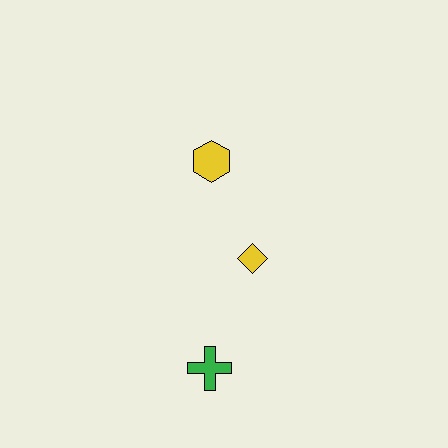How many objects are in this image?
There are 3 objects.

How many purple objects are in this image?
There are no purple objects.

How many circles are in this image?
There are no circles.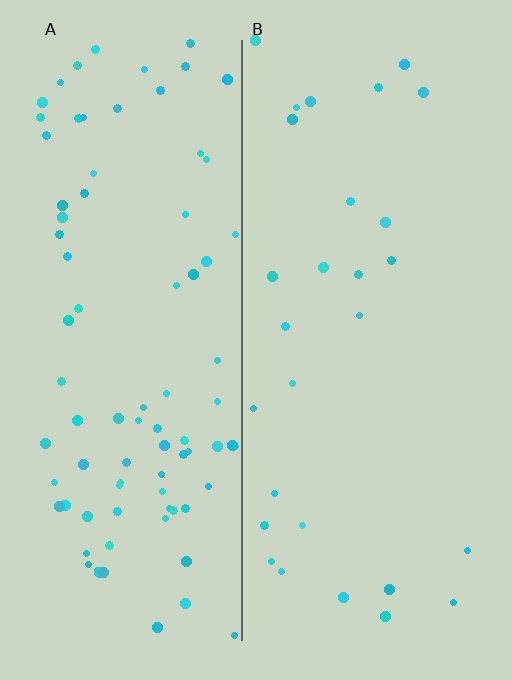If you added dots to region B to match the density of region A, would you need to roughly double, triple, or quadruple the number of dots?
Approximately triple.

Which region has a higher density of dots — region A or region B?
A (the left).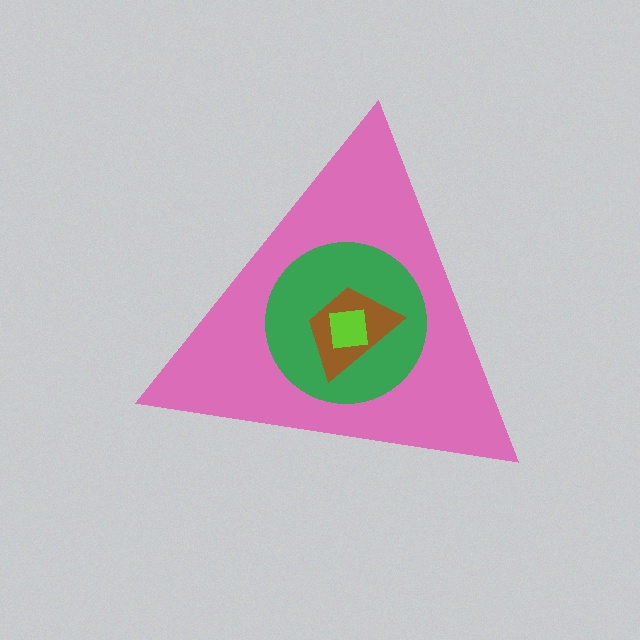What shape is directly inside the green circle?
The brown trapezoid.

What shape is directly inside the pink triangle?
The green circle.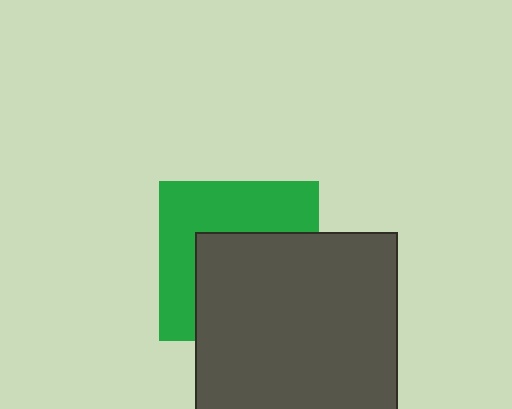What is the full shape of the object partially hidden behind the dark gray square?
The partially hidden object is a green square.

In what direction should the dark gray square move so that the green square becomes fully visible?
The dark gray square should move toward the lower-right. That is the shortest direction to clear the overlap and leave the green square fully visible.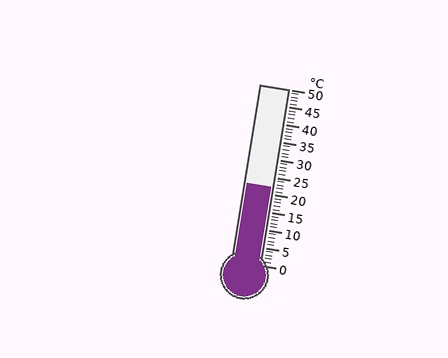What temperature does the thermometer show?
The thermometer shows approximately 22°C.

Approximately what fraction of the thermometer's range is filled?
The thermometer is filled to approximately 45% of its range.